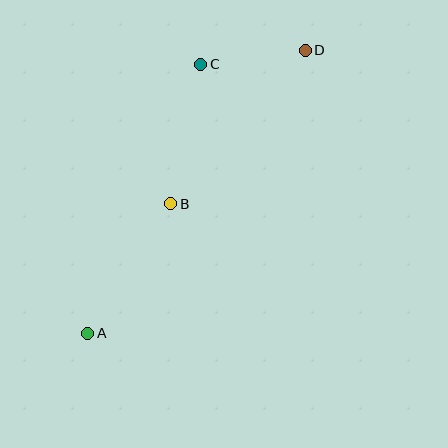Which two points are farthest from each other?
Points A and D are farthest from each other.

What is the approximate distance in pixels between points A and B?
The distance between A and B is approximately 154 pixels.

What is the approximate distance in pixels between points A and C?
The distance between A and C is approximately 292 pixels.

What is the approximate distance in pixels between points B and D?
The distance between B and D is approximately 204 pixels.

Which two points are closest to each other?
Points C and D are closest to each other.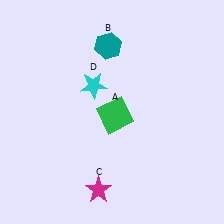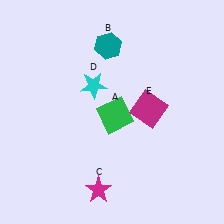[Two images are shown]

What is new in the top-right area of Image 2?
A magenta square (E) was added in the top-right area of Image 2.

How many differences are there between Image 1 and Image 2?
There is 1 difference between the two images.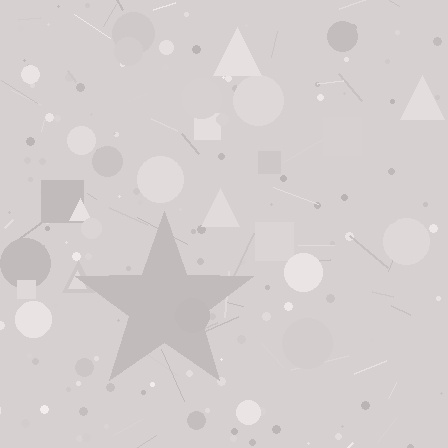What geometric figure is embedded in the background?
A star is embedded in the background.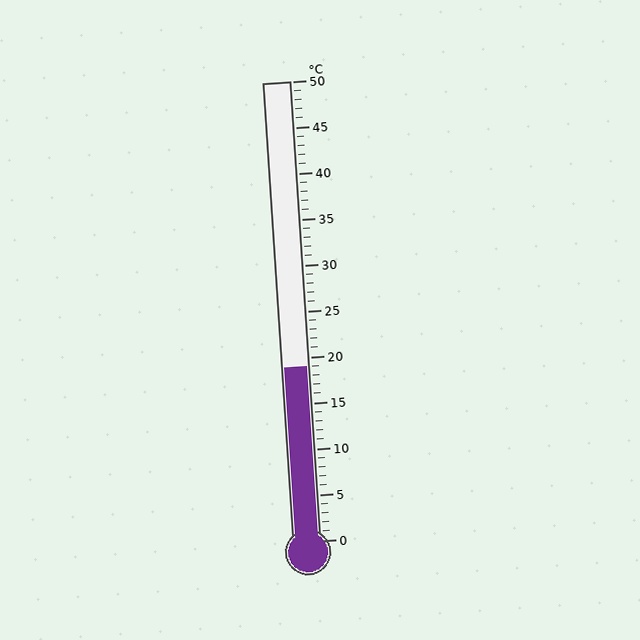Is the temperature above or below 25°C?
The temperature is below 25°C.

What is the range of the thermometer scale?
The thermometer scale ranges from 0°C to 50°C.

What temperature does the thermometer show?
The thermometer shows approximately 19°C.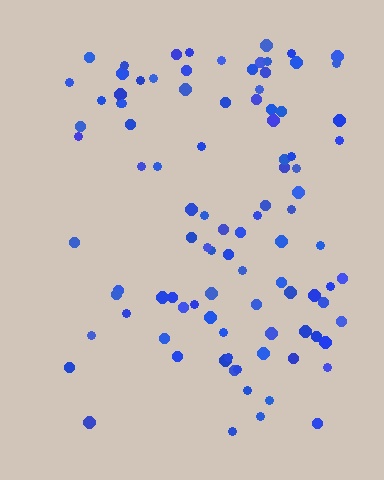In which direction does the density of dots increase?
From left to right, with the right side densest.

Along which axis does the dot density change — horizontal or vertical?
Horizontal.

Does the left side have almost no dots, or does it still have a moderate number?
Still a moderate number, just noticeably fewer than the right.